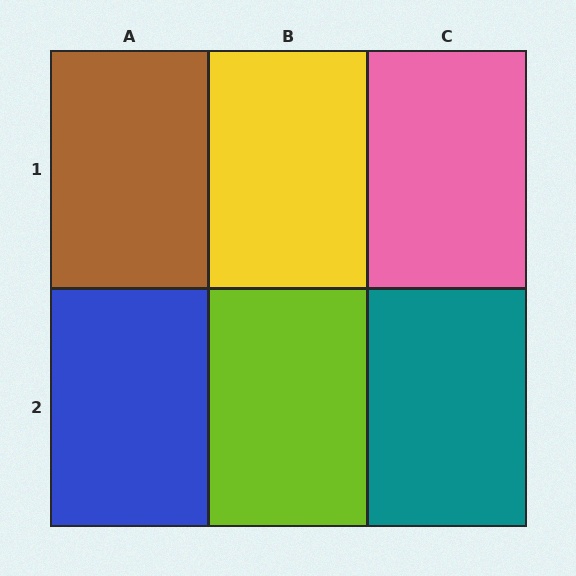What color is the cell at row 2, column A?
Blue.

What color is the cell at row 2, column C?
Teal.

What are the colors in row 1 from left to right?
Brown, yellow, pink.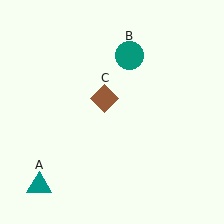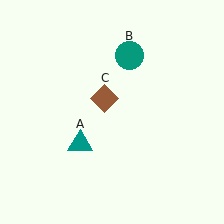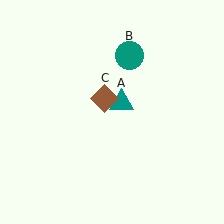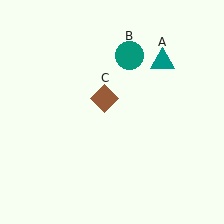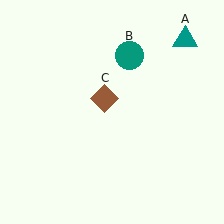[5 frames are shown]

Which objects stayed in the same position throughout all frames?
Teal circle (object B) and brown diamond (object C) remained stationary.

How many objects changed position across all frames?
1 object changed position: teal triangle (object A).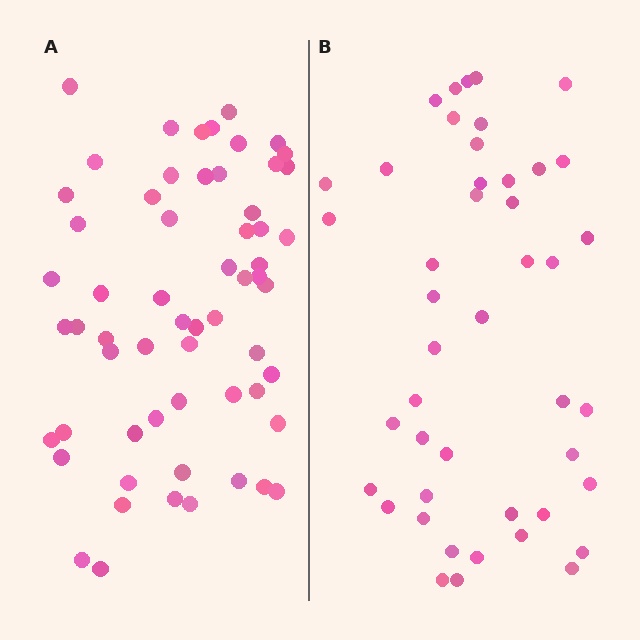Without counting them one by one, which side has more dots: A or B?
Region A (the left region) has more dots.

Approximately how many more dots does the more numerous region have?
Region A has approximately 15 more dots than region B.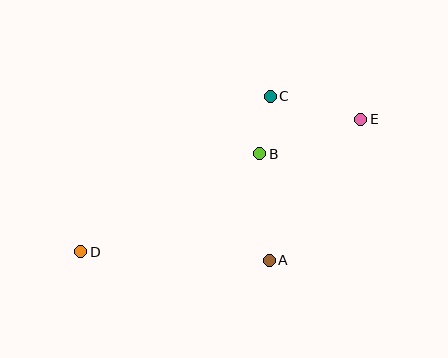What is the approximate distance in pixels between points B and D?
The distance between B and D is approximately 204 pixels.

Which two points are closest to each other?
Points B and C are closest to each other.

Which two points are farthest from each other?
Points D and E are farthest from each other.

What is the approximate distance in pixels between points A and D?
The distance between A and D is approximately 189 pixels.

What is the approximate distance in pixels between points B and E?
The distance between B and E is approximately 107 pixels.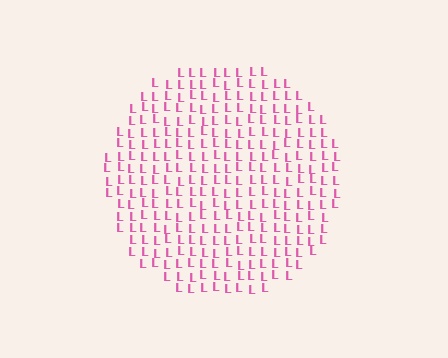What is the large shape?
The large shape is a circle.